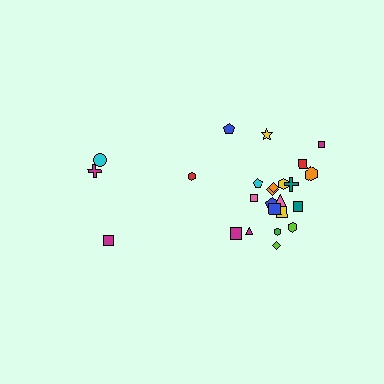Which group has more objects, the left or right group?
The right group.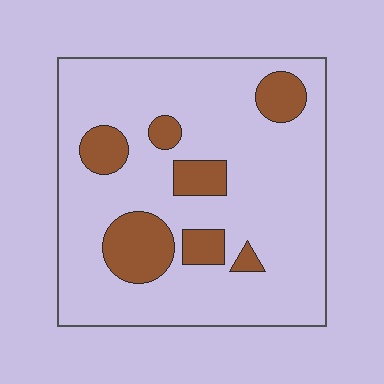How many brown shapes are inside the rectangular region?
7.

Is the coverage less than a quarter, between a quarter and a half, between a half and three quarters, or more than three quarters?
Less than a quarter.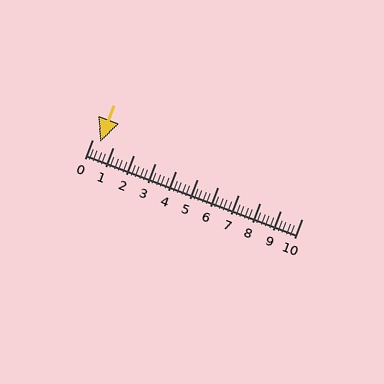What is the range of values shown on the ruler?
The ruler shows values from 0 to 10.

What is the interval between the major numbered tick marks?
The major tick marks are spaced 1 units apart.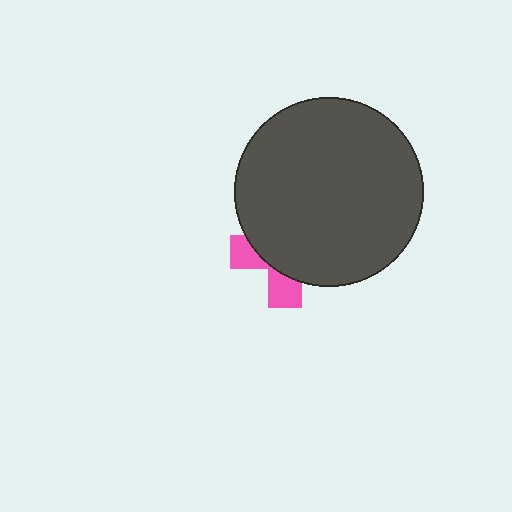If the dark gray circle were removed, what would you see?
You would see the complete pink cross.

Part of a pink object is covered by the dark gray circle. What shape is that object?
It is a cross.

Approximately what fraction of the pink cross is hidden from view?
Roughly 68% of the pink cross is hidden behind the dark gray circle.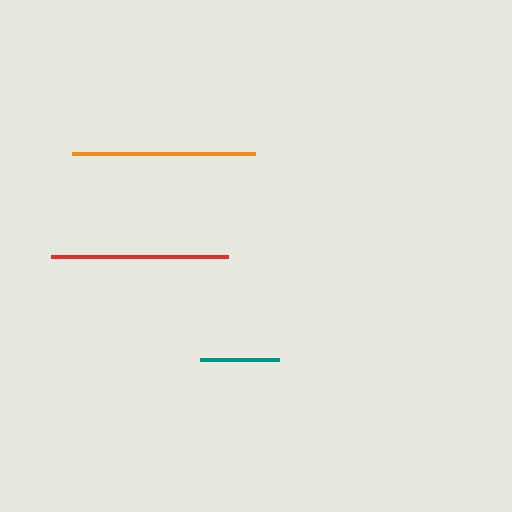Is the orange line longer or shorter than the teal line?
The orange line is longer than the teal line.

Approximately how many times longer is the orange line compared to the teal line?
The orange line is approximately 2.3 times the length of the teal line.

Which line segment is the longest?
The orange line is the longest at approximately 184 pixels.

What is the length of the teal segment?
The teal segment is approximately 78 pixels long.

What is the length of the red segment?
The red segment is approximately 178 pixels long.